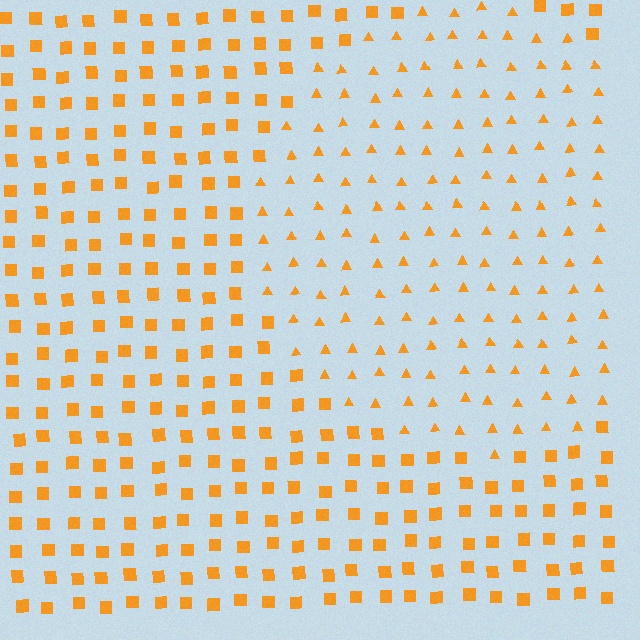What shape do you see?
I see a circle.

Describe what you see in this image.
The image is filled with small orange elements arranged in a uniform grid. A circle-shaped region contains triangles, while the surrounding area contains squares. The boundary is defined purely by the change in element shape.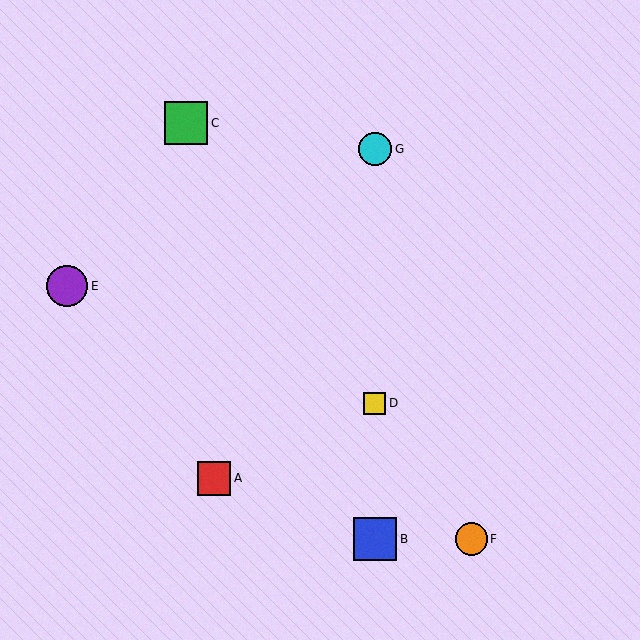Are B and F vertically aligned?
No, B is at x≈375 and F is at x≈471.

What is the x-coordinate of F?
Object F is at x≈471.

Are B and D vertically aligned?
Yes, both are at x≈375.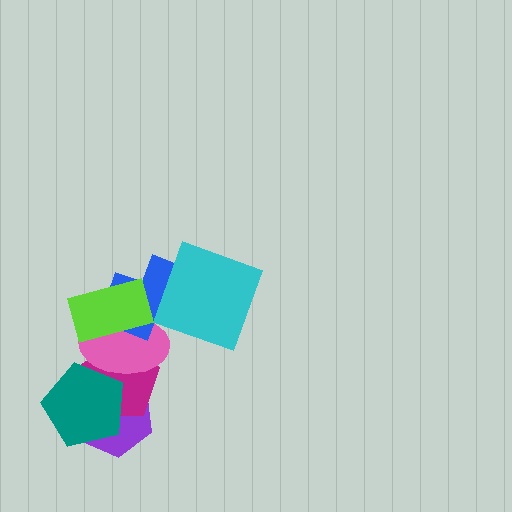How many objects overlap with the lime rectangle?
3 objects overlap with the lime rectangle.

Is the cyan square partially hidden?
No, no other shape covers it.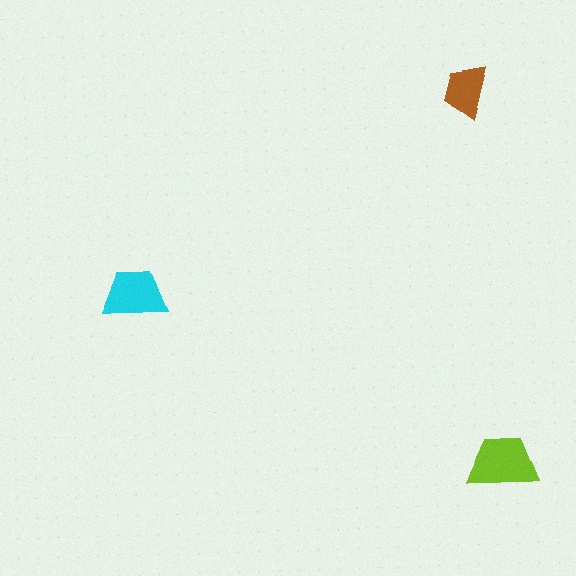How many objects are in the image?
There are 3 objects in the image.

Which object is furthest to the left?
The cyan trapezoid is leftmost.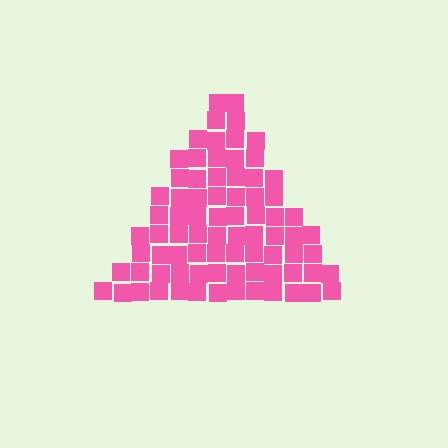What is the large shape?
The large shape is a triangle.